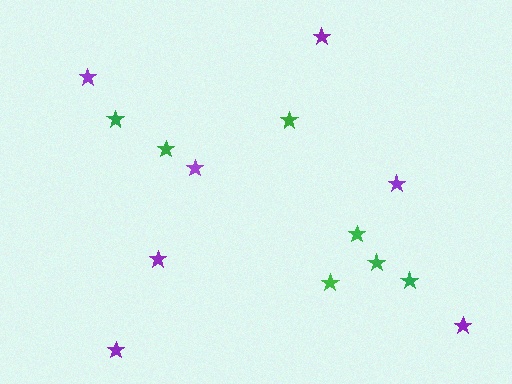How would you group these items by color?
There are 2 groups: one group of green stars (7) and one group of purple stars (7).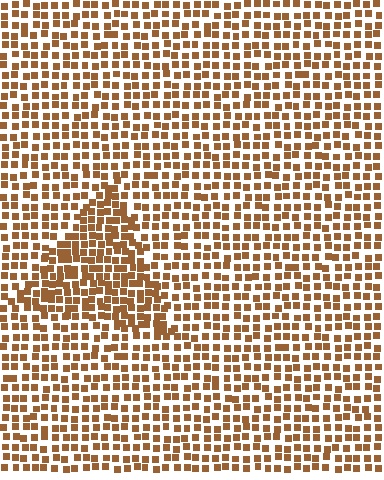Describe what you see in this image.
The image contains small brown elements arranged at two different densities. A triangle-shaped region is visible where the elements are more densely packed than the surrounding area.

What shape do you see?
I see a triangle.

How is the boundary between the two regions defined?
The boundary is defined by a change in element density (approximately 1.6x ratio). All elements are the same color, size, and shape.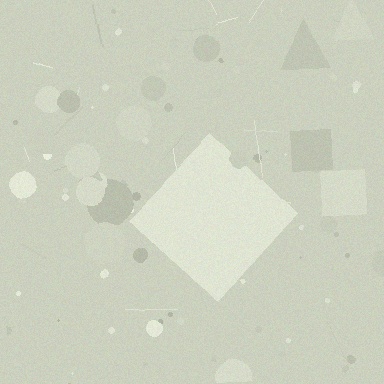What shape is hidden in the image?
A diamond is hidden in the image.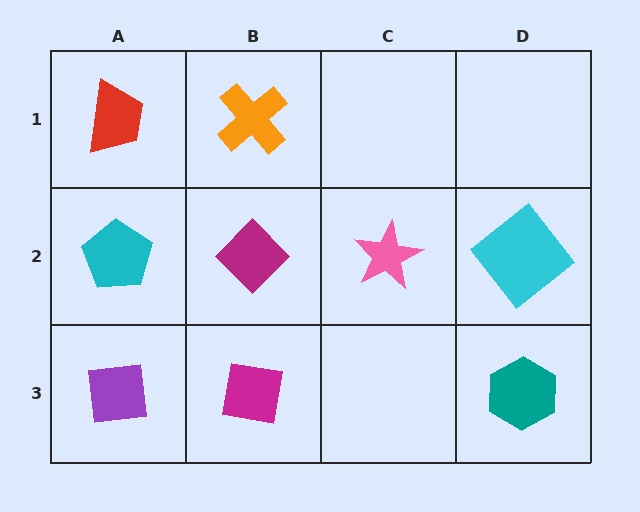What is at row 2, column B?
A magenta diamond.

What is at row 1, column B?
An orange cross.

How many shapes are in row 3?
3 shapes.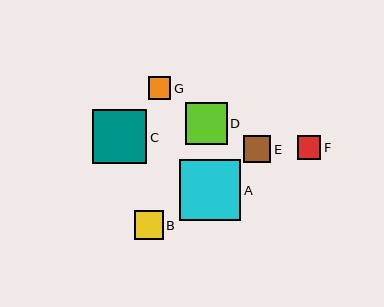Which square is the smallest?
Square G is the smallest with a size of approximately 23 pixels.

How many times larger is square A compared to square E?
Square A is approximately 2.3 times the size of square E.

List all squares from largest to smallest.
From largest to smallest: A, C, D, B, E, F, G.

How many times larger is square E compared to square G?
Square E is approximately 1.2 times the size of square G.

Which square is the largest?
Square A is the largest with a size of approximately 61 pixels.